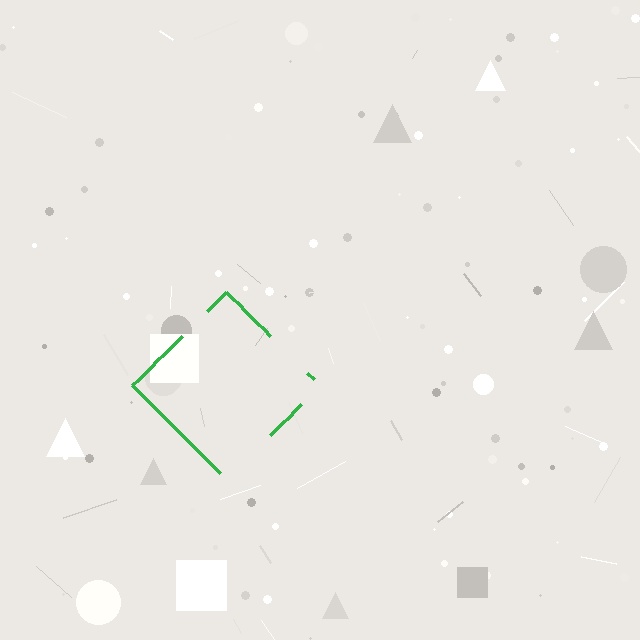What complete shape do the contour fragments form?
The contour fragments form a diamond.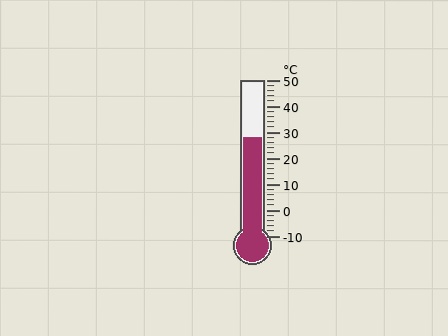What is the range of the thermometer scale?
The thermometer scale ranges from -10°C to 50°C.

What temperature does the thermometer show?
The thermometer shows approximately 28°C.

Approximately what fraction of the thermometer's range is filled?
The thermometer is filled to approximately 65% of its range.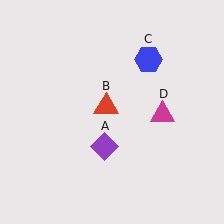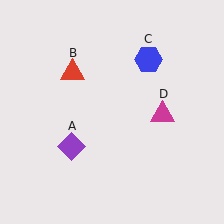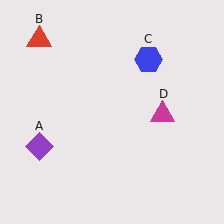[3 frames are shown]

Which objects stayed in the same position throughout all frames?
Blue hexagon (object C) and magenta triangle (object D) remained stationary.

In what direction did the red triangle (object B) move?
The red triangle (object B) moved up and to the left.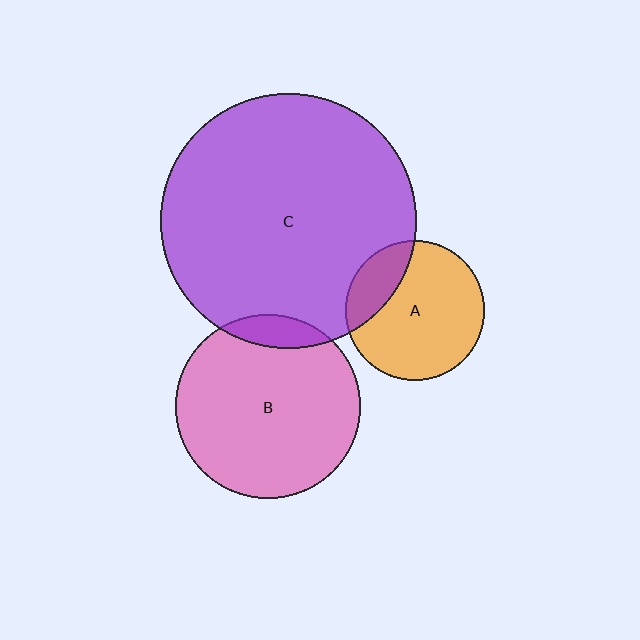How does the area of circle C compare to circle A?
Approximately 3.3 times.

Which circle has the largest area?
Circle C (purple).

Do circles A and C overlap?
Yes.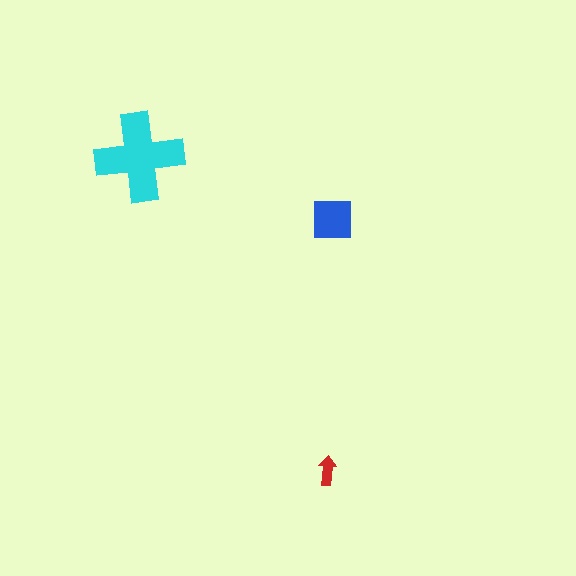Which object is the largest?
The cyan cross.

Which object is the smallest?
The red arrow.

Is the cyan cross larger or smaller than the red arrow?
Larger.